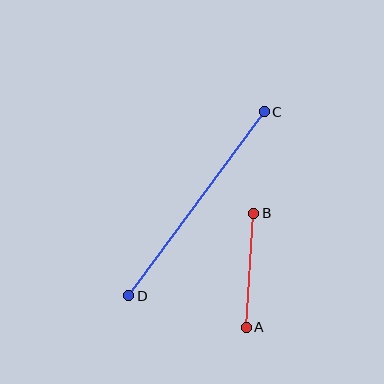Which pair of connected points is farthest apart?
Points C and D are farthest apart.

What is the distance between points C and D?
The distance is approximately 229 pixels.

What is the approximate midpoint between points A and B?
The midpoint is at approximately (250, 270) pixels.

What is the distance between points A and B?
The distance is approximately 114 pixels.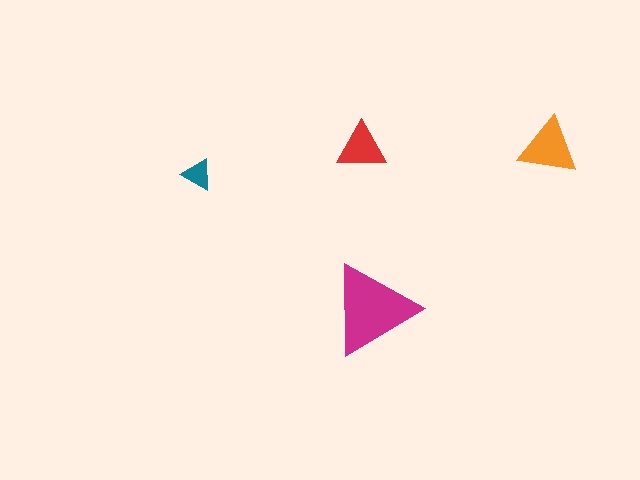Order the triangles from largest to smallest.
the magenta one, the orange one, the red one, the teal one.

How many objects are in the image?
There are 4 objects in the image.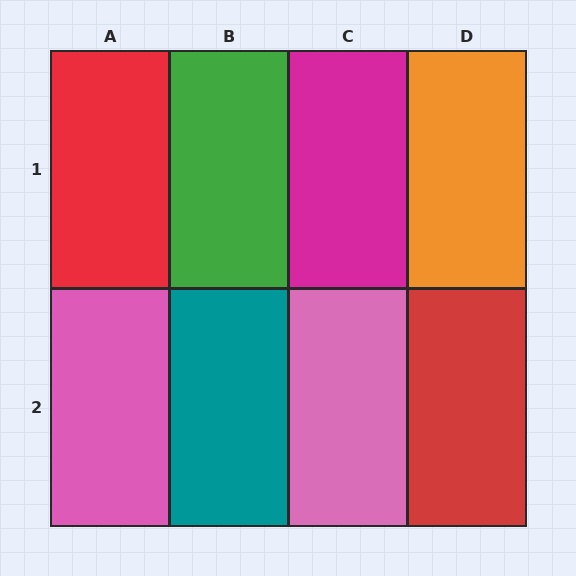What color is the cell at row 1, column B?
Green.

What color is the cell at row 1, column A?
Red.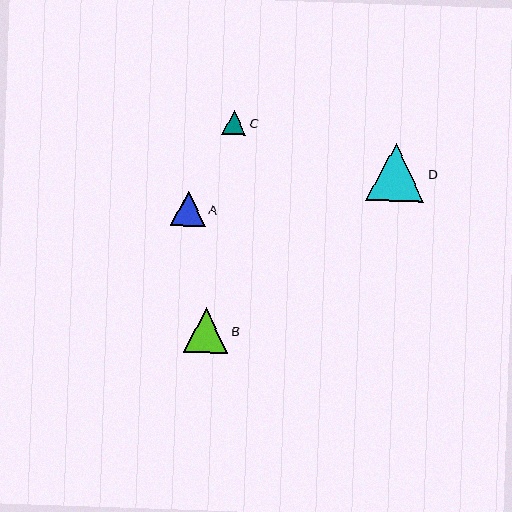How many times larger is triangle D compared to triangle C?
Triangle D is approximately 2.4 times the size of triangle C.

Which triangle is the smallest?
Triangle C is the smallest with a size of approximately 24 pixels.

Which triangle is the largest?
Triangle D is the largest with a size of approximately 58 pixels.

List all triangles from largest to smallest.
From largest to smallest: D, B, A, C.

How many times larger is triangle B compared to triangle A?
Triangle B is approximately 1.3 times the size of triangle A.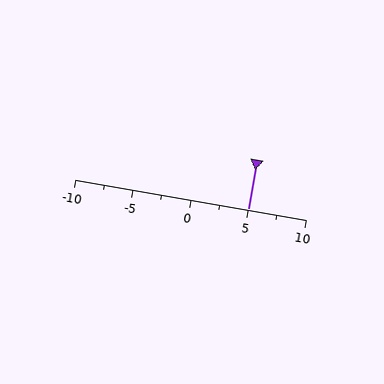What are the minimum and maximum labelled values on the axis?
The axis runs from -10 to 10.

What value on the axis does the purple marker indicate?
The marker indicates approximately 5.